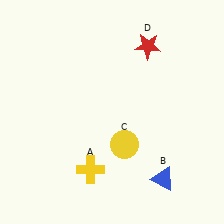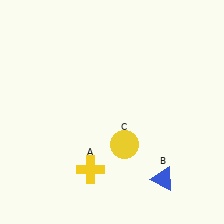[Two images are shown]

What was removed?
The red star (D) was removed in Image 2.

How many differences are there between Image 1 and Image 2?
There is 1 difference between the two images.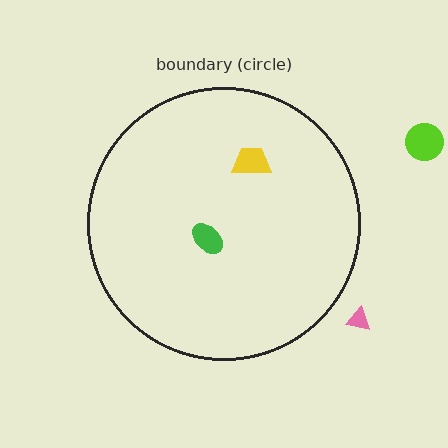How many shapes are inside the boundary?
2 inside, 2 outside.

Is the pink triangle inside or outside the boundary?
Outside.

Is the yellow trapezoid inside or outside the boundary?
Inside.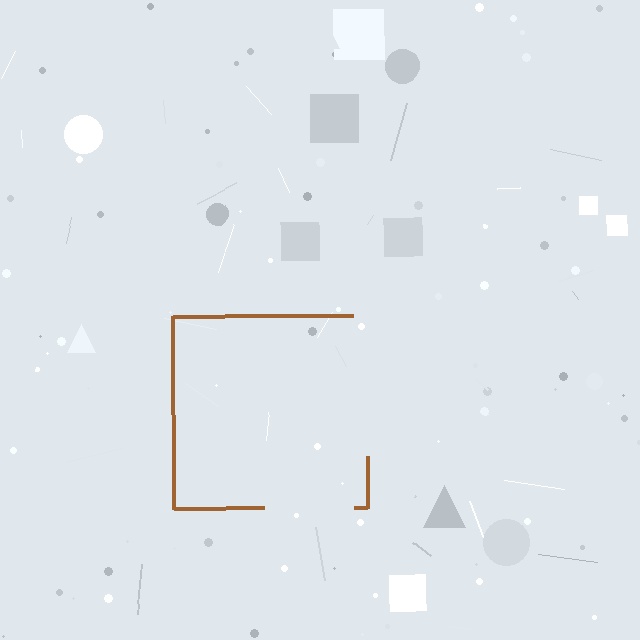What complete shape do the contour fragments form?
The contour fragments form a square.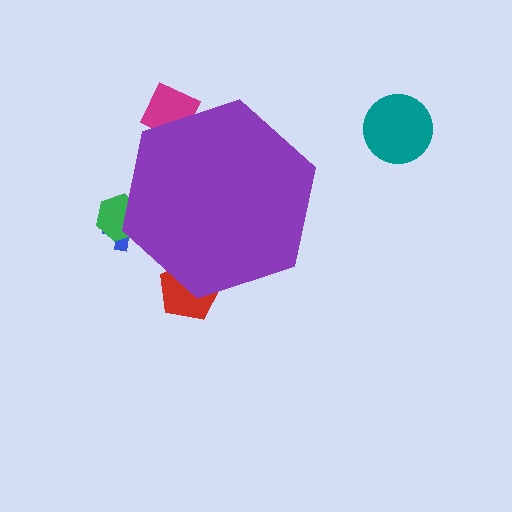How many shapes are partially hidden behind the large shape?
4 shapes are partially hidden.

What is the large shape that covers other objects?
A purple hexagon.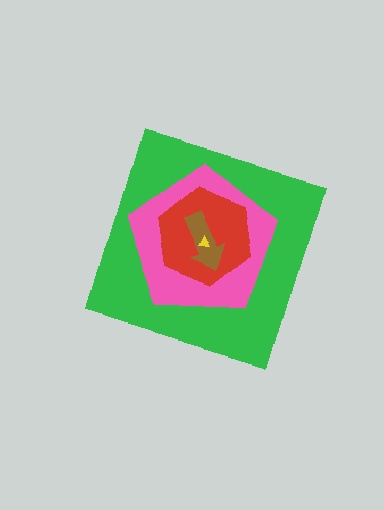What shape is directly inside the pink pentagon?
The red hexagon.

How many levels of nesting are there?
5.